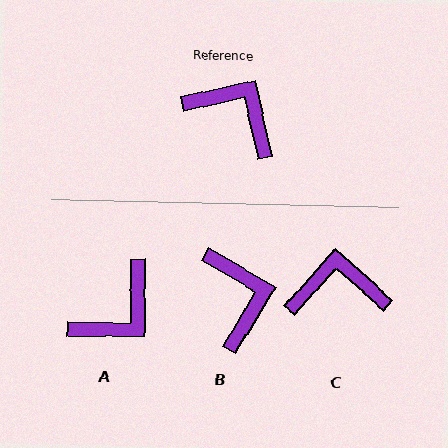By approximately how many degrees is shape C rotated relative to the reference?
Approximately 36 degrees counter-clockwise.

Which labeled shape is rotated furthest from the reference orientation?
A, about 102 degrees away.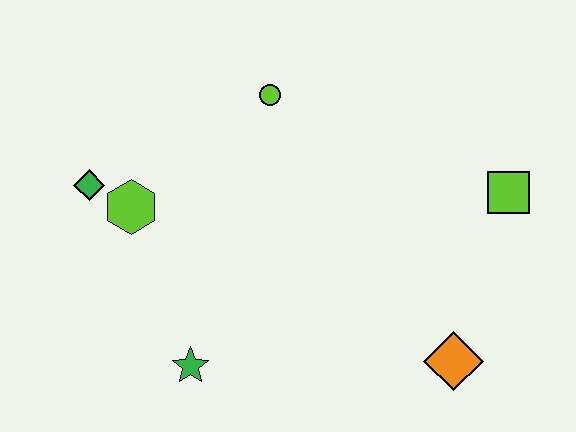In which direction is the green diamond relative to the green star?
The green diamond is above the green star.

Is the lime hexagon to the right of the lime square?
No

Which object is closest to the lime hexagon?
The green diamond is closest to the lime hexagon.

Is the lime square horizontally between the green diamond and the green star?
No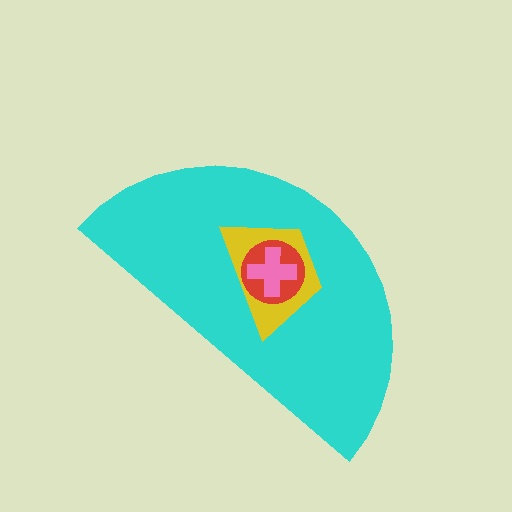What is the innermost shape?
The pink cross.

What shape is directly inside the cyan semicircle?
The yellow trapezoid.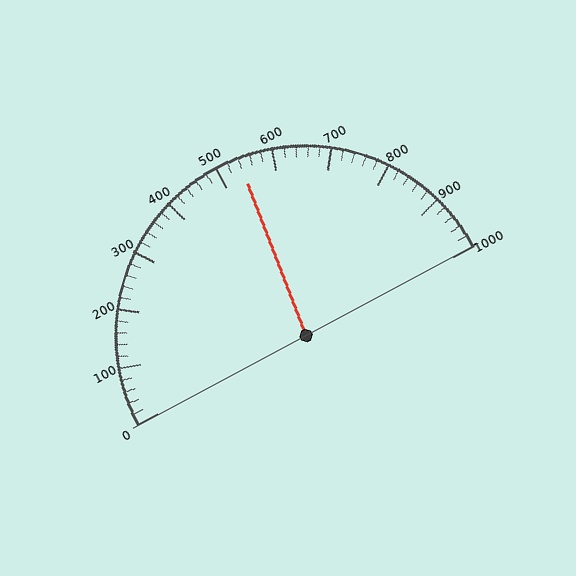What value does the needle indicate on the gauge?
The needle indicates approximately 540.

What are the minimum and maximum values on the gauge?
The gauge ranges from 0 to 1000.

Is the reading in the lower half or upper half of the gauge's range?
The reading is in the upper half of the range (0 to 1000).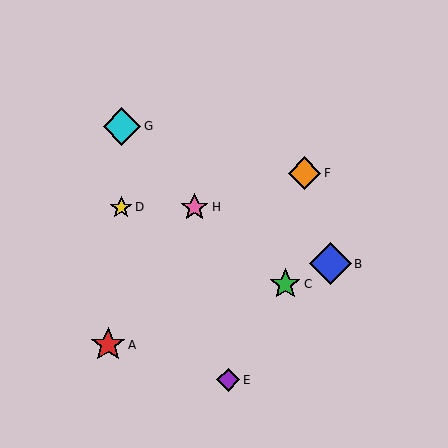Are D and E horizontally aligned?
No, D is at y≈207 and E is at y≈380.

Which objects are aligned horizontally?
Objects D, H are aligned horizontally.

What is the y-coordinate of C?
Object C is at y≈284.